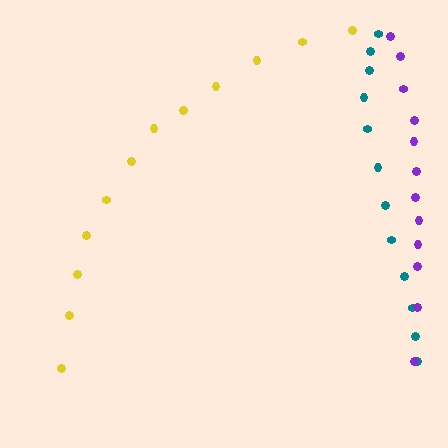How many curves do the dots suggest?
There are 3 distinct paths.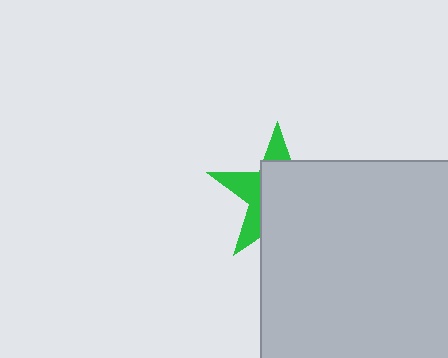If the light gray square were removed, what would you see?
You would see the complete green star.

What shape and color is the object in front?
The object in front is a light gray square.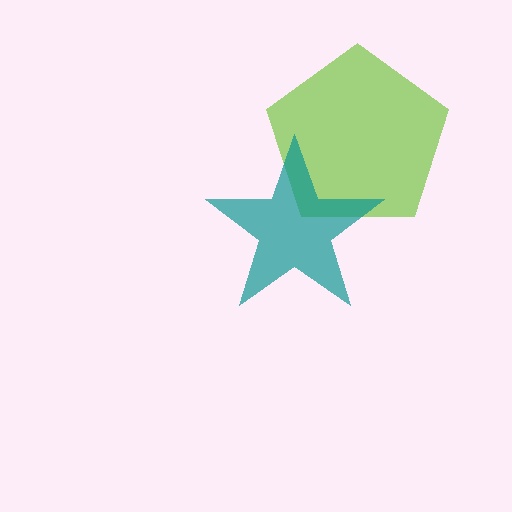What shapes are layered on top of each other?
The layered shapes are: a lime pentagon, a teal star.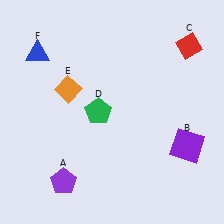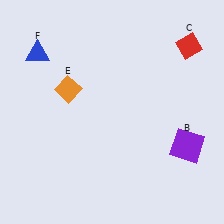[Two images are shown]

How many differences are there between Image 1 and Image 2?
There are 2 differences between the two images.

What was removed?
The green pentagon (D), the purple pentagon (A) were removed in Image 2.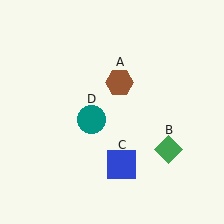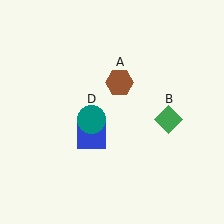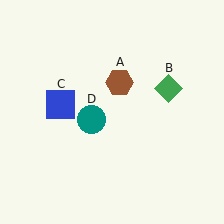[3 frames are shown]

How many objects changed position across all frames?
2 objects changed position: green diamond (object B), blue square (object C).